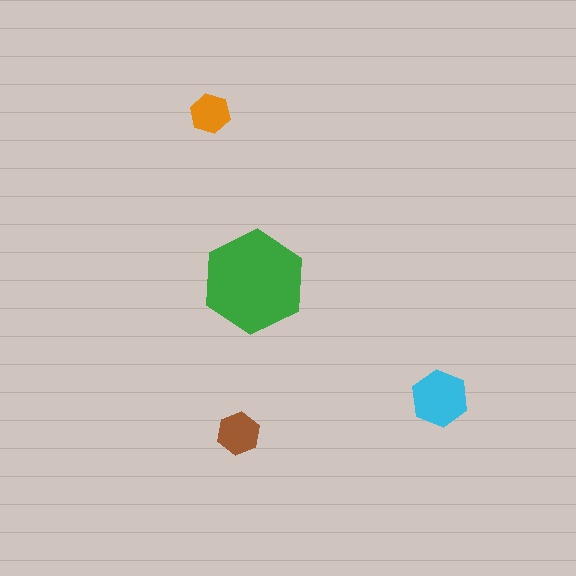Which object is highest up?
The orange hexagon is topmost.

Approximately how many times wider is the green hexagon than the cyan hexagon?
About 2 times wider.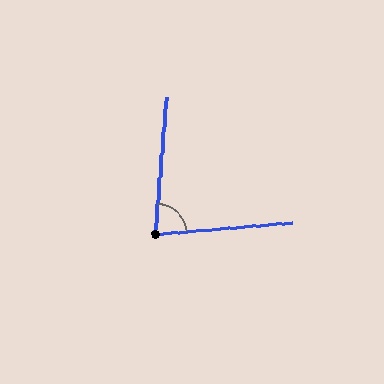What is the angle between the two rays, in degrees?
Approximately 81 degrees.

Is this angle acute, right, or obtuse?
It is acute.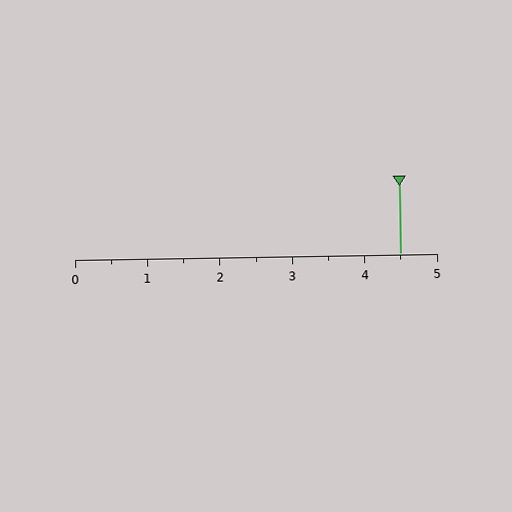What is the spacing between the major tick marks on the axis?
The major ticks are spaced 1 apart.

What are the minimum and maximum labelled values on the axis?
The axis runs from 0 to 5.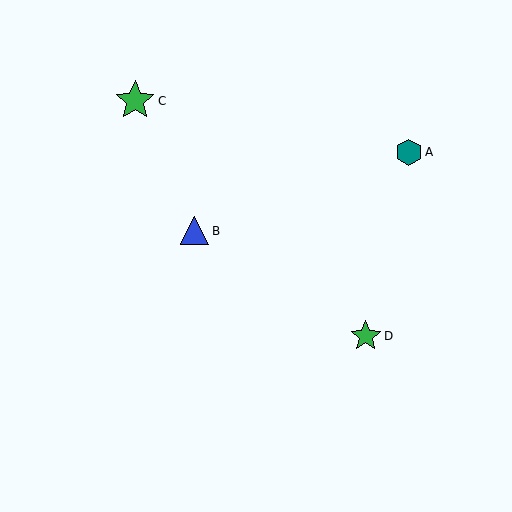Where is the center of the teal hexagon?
The center of the teal hexagon is at (409, 152).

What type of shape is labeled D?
Shape D is a green star.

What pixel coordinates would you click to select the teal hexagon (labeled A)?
Click at (409, 152) to select the teal hexagon A.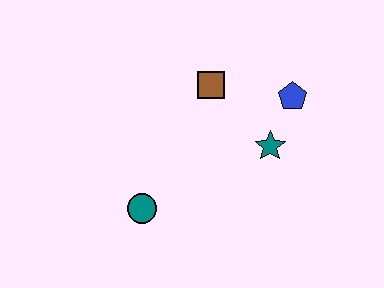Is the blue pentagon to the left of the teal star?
No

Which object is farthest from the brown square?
The teal circle is farthest from the brown square.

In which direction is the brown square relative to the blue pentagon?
The brown square is to the left of the blue pentagon.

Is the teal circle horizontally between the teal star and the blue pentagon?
No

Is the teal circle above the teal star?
No